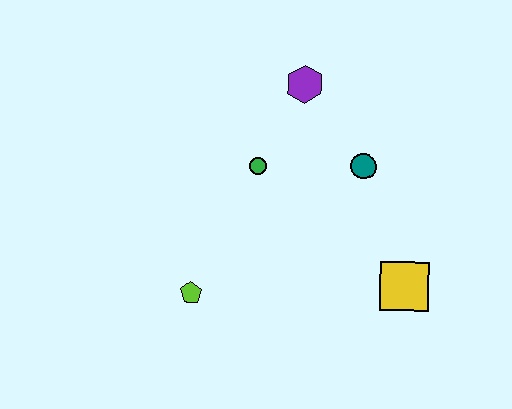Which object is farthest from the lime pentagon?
The purple hexagon is farthest from the lime pentagon.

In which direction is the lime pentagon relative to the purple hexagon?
The lime pentagon is below the purple hexagon.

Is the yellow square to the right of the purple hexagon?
Yes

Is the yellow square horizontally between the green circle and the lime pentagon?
No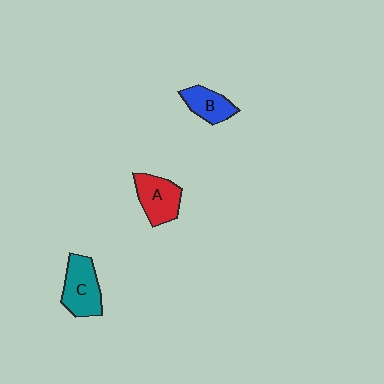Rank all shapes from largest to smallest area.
From largest to smallest: C (teal), A (red), B (blue).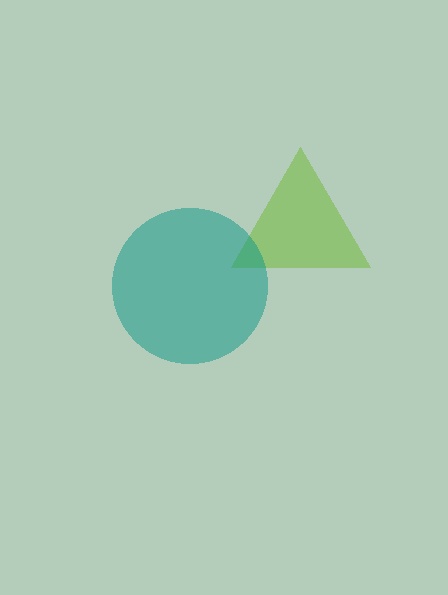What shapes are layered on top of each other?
The layered shapes are: a lime triangle, a teal circle.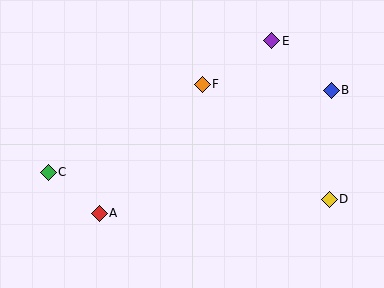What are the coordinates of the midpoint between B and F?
The midpoint between B and F is at (267, 87).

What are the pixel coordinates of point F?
Point F is at (202, 84).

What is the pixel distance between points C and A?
The distance between C and A is 65 pixels.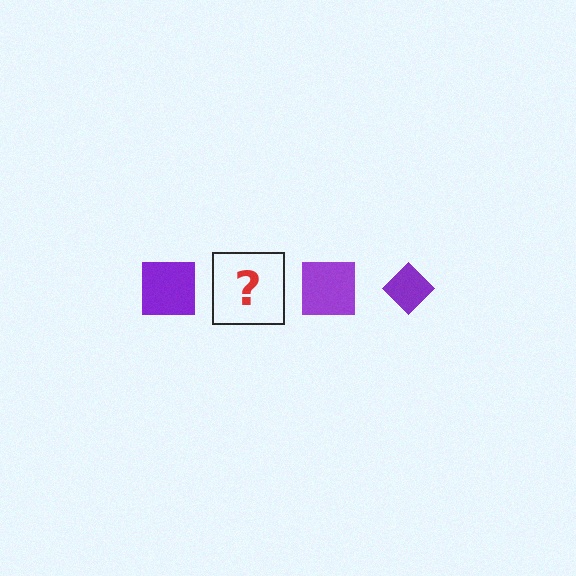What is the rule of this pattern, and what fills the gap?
The rule is that the pattern cycles through square, diamond shapes in purple. The gap should be filled with a purple diamond.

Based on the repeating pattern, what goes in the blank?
The blank should be a purple diamond.